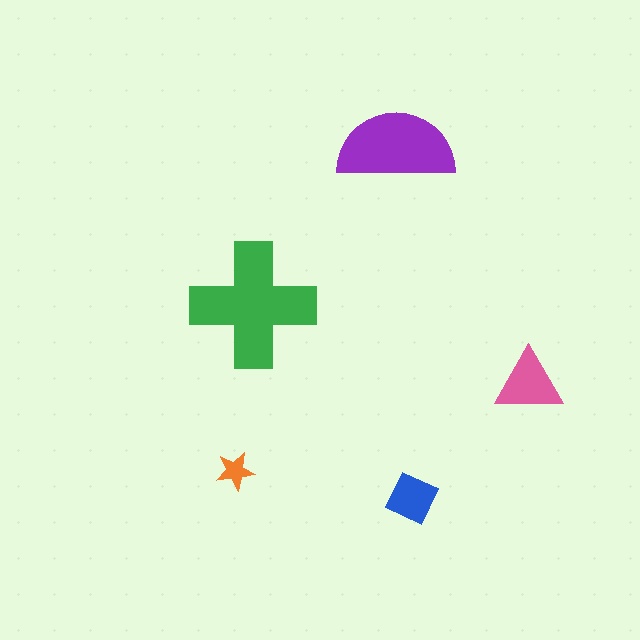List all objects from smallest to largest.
The orange star, the blue diamond, the pink triangle, the purple semicircle, the green cross.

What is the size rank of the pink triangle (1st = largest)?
3rd.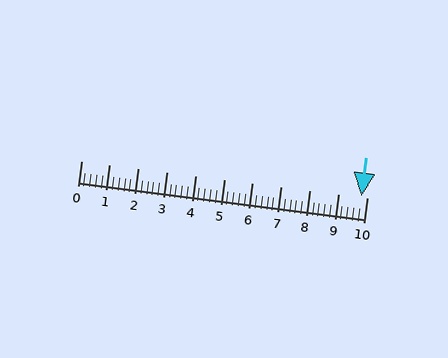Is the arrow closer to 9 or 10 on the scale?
The arrow is closer to 10.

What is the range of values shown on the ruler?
The ruler shows values from 0 to 10.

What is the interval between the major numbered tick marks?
The major tick marks are spaced 1 units apart.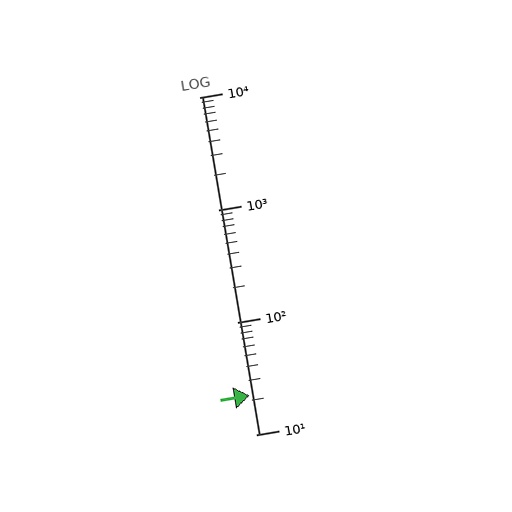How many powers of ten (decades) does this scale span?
The scale spans 3 decades, from 10 to 10000.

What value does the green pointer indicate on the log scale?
The pointer indicates approximately 22.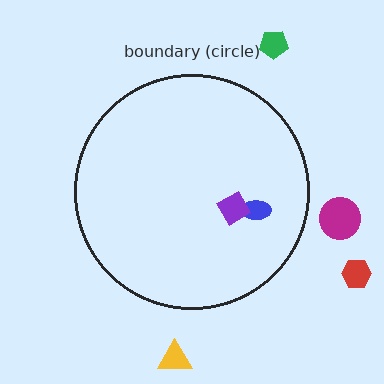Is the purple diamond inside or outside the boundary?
Inside.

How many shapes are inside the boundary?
2 inside, 4 outside.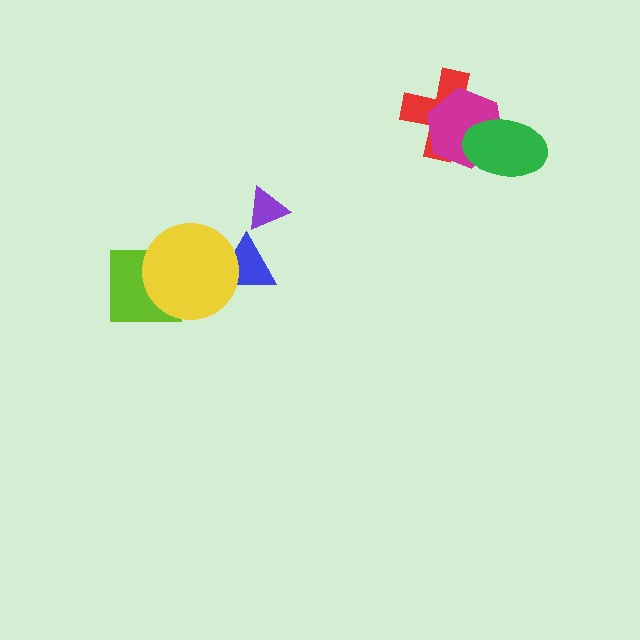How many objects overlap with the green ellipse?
2 objects overlap with the green ellipse.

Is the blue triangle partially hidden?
Yes, it is partially covered by another shape.